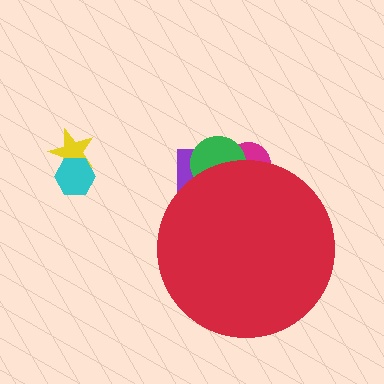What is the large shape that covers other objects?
A red circle.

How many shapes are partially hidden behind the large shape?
3 shapes are partially hidden.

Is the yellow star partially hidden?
No, the yellow star is fully visible.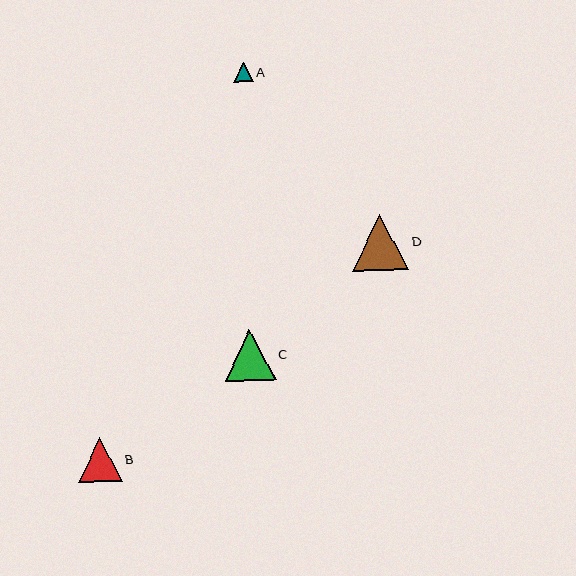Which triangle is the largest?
Triangle D is the largest with a size of approximately 56 pixels.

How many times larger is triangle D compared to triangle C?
Triangle D is approximately 1.1 times the size of triangle C.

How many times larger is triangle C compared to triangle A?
Triangle C is approximately 2.6 times the size of triangle A.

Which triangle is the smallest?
Triangle A is the smallest with a size of approximately 19 pixels.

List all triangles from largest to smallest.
From largest to smallest: D, C, B, A.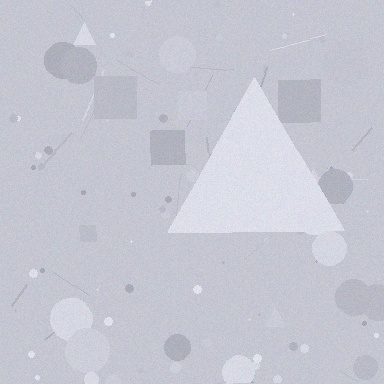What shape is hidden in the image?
A triangle is hidden in the image.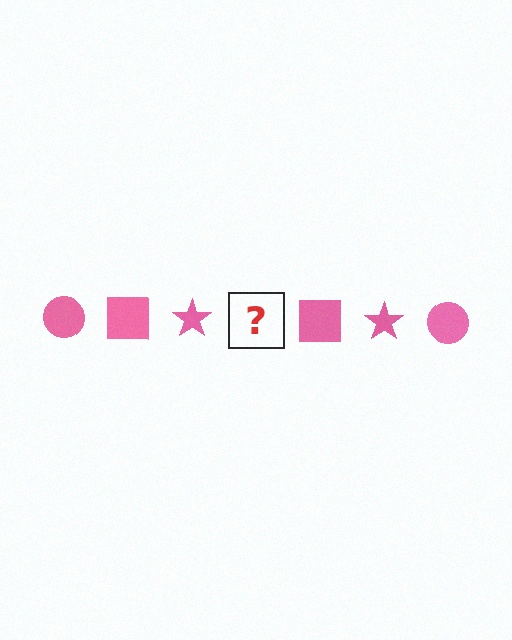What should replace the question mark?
The question mark should be replaced with a pink circle.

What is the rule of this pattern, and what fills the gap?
The rule is that the pattern cycles through circle, square, star shapes in pink. The gap should be filled with a pink circle.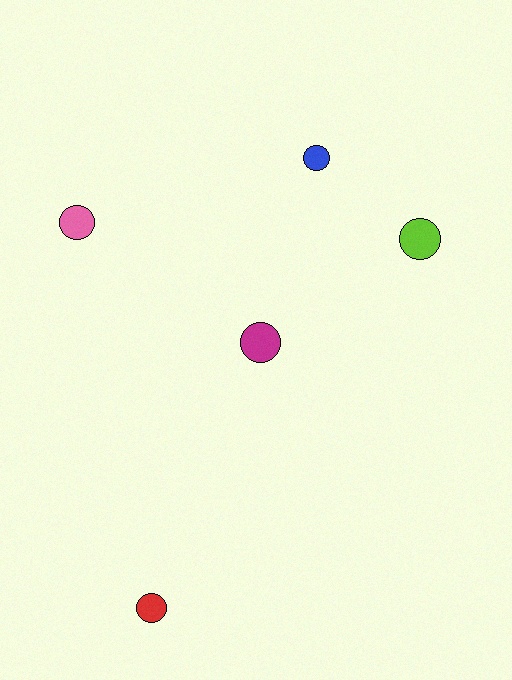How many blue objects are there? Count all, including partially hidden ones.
There is 1 blue object.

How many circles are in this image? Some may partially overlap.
There are 5 circles.